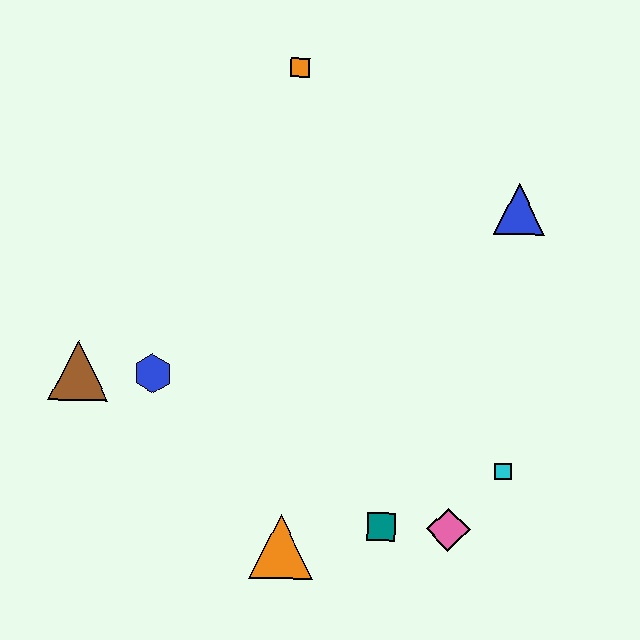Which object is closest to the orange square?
The blue triangle is closest to the orange square.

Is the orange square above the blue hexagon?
Yes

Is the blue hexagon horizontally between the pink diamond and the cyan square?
No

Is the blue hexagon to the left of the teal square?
Yes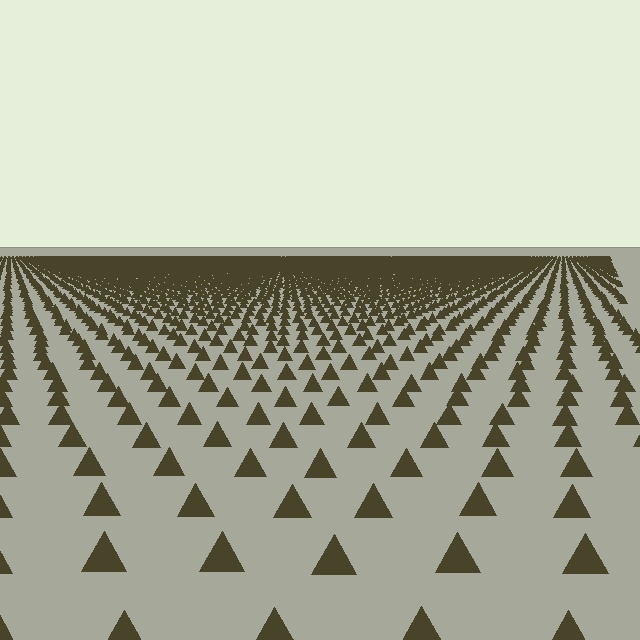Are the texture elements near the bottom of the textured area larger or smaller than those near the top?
Larger. Near the bottom, elements are closer to the viewer and appear at a bigger on-screen size.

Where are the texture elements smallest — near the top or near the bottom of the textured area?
Near the top.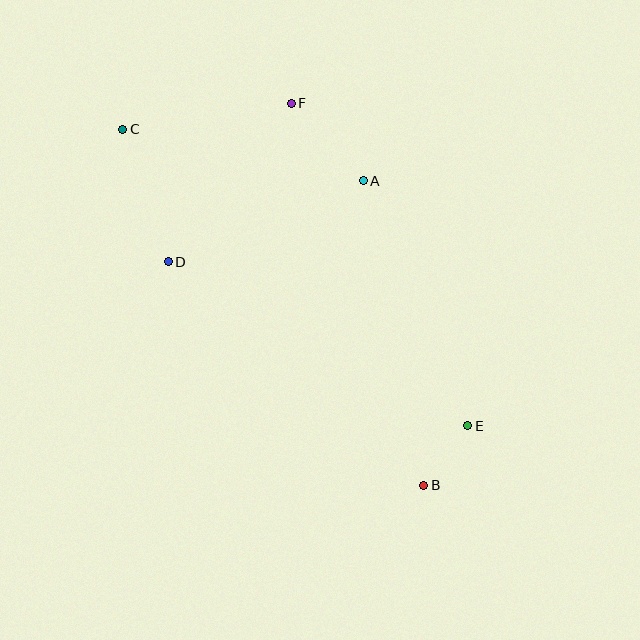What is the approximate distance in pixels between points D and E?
The distance between D and E is approximately 342 pixels.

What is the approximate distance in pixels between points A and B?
The distance between A and B is approximately 310 pixels.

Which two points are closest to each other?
Points B and E are closest to each other.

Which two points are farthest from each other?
Points B and C are farthest from each other.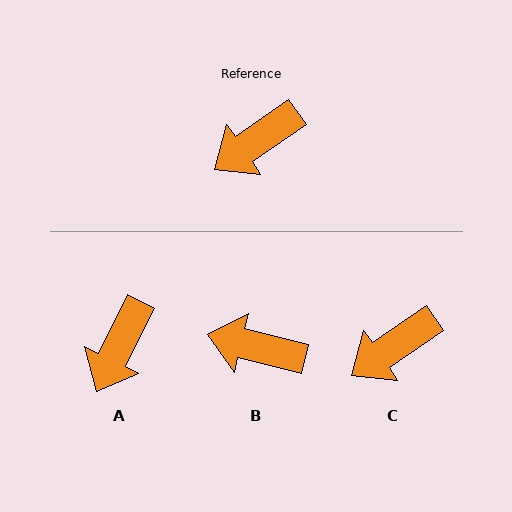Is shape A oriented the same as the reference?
No, it is off by about 29 degrees.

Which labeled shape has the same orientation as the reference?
C.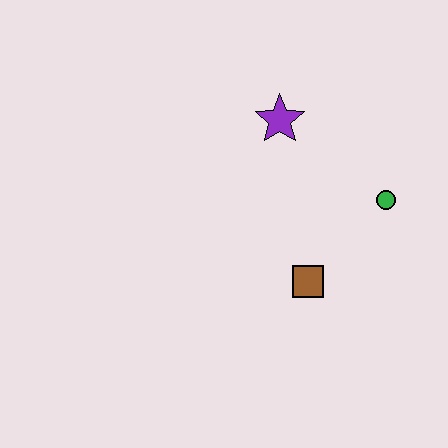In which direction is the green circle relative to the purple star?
The green circle is to the right of the purple star.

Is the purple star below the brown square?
No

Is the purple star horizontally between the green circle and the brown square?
No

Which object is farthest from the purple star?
The brown square is farthest from the purple star.